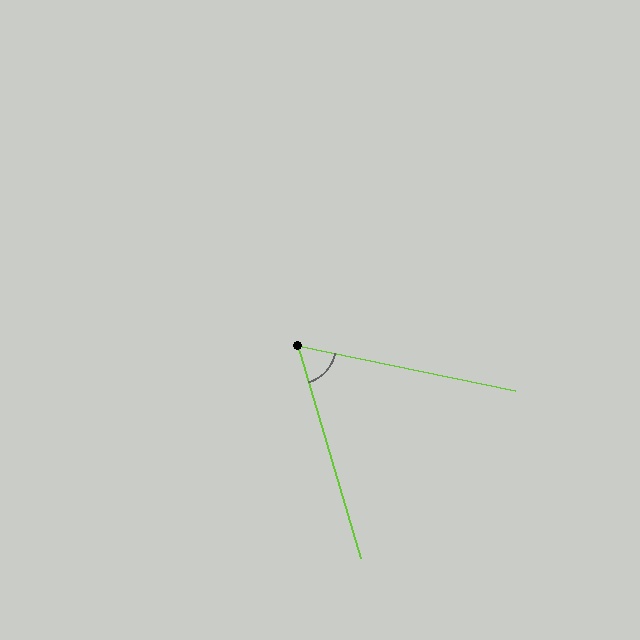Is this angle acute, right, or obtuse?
It is acute.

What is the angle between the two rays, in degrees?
Approximately 62 degrees.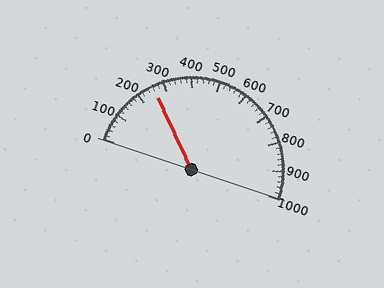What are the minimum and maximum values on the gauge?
The gauge ranges from 0 to 1000.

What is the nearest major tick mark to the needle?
The nearest major tick mark is 300.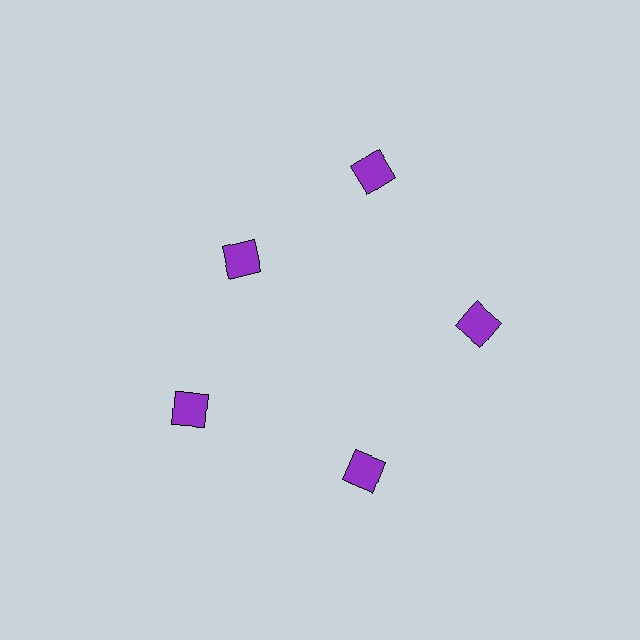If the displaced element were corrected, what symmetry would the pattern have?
It would have 5-fold rotational symmetry — the pattern would map onto itself every 72 degrees.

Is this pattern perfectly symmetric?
No. The 5 purple squares are arranged in a ring, but one element near the 10 o'clock position is pulled inward toward the center, breaking the 5-fold rotational symmetry.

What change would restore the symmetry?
The symmetry would be restored by moving it outward, back onto the ring so that all 5 squares sit at equal angles and equal distance from the center.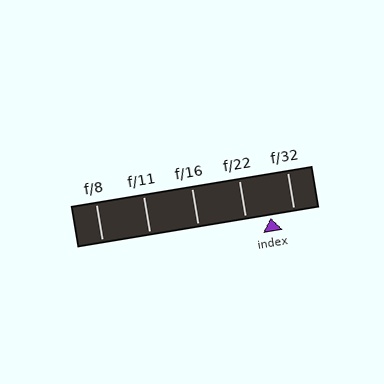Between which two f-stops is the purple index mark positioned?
The index mark is between f/22 and f/32.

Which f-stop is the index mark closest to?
The index mark is closest to f/32.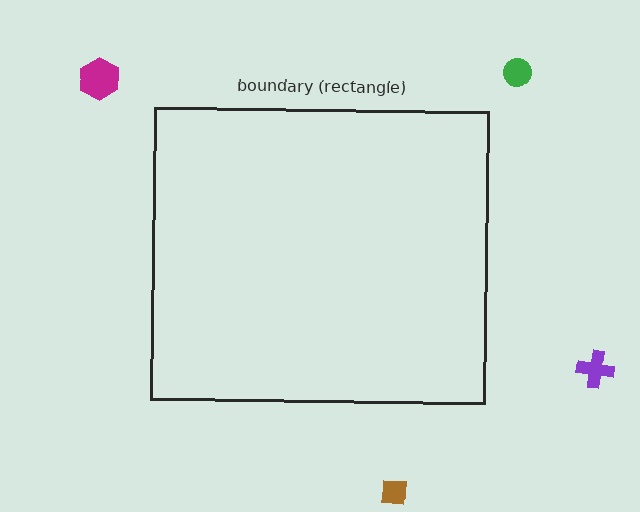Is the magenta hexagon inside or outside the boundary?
Outside.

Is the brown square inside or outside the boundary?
Outside.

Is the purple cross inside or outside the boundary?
Outside.